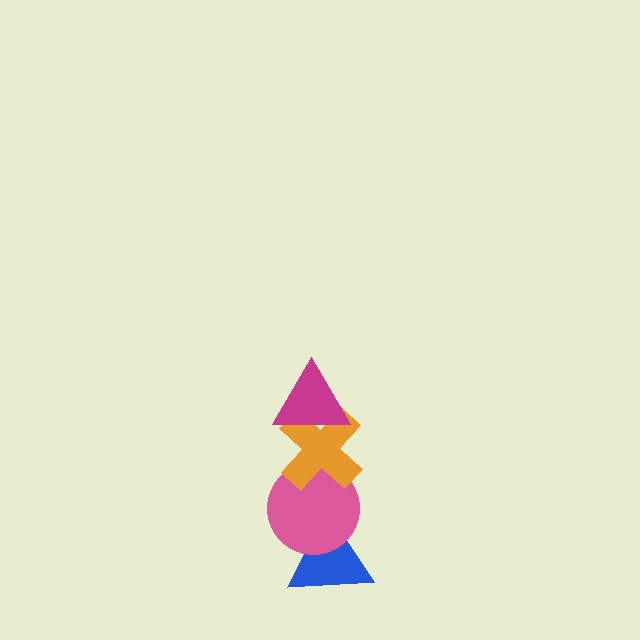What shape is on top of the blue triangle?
The pink circle is on top of the blue triangle.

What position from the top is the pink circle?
The pink circle is 3rd from the top.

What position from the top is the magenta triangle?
The magenta triangle is 1st from the top.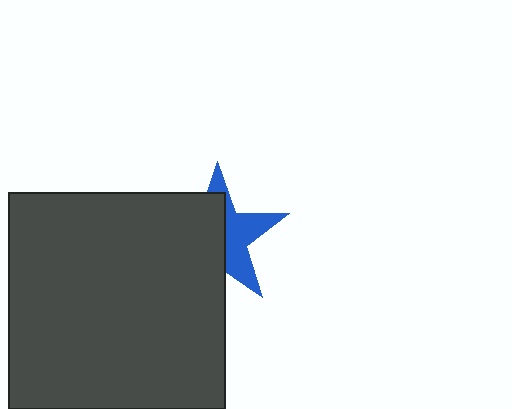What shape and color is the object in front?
The object in front is a dark gray square.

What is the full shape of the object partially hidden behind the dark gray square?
The partially hidden object is a blue star.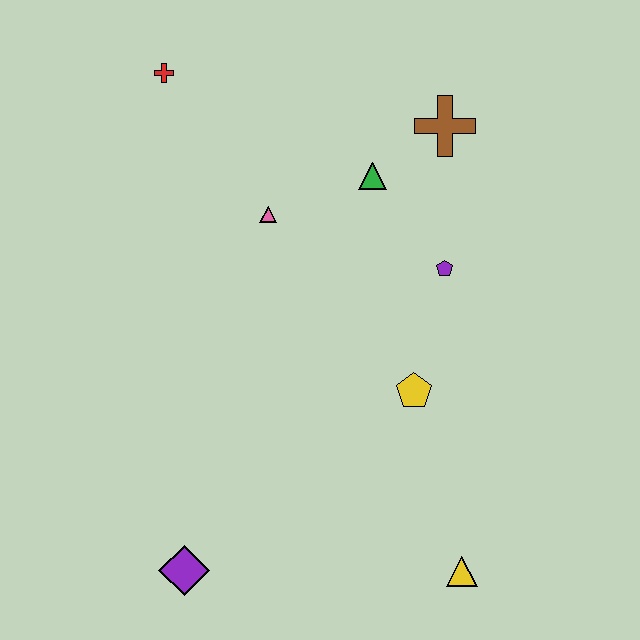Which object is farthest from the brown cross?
The purple diamond is farthest from the brown cross.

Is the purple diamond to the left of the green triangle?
Yes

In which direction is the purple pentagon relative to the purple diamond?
The purple pentagon is above the purple diamond.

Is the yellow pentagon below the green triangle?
Yes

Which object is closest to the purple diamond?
The yellow triangle is closest to the purple diamond.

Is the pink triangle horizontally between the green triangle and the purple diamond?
Yes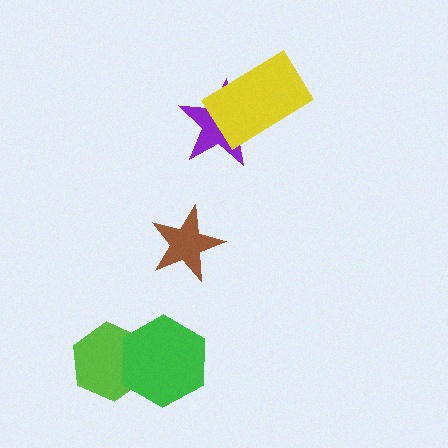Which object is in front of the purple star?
The yellow rectangle is in front of the purple star.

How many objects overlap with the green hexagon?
1 object overlaps with the green hexagon.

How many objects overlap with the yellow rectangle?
1 object overlaps with the yellow rectangle.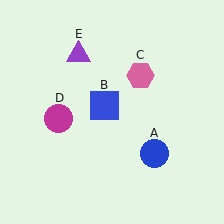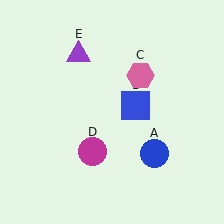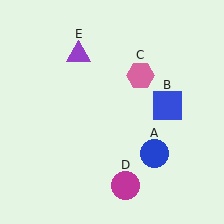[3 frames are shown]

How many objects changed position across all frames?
2 objects changed position: blue square (object B), magenta circle (object D).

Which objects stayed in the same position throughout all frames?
Blue circle (object A) and pink hexagon (object C) and purple triangle (object E) remained stationary.